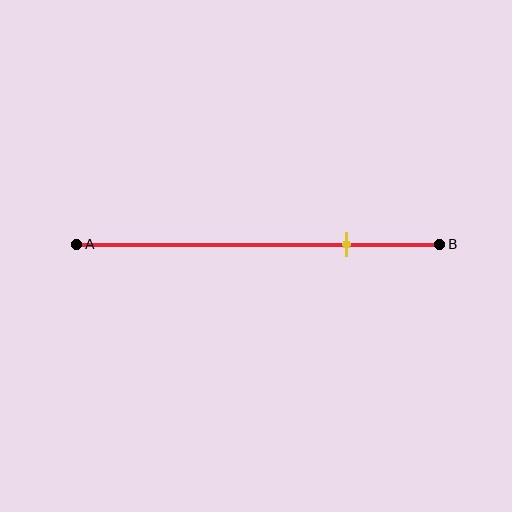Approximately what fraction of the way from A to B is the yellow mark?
The yellow mark is approximately 75% of the way from A to B.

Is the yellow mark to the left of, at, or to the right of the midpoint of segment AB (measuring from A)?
The yellow mark is to the right of the midpoint of segment AB.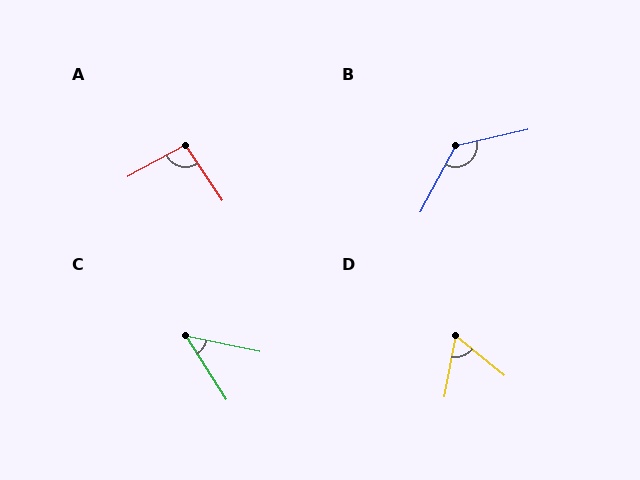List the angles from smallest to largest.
C (46°), D (62°), A (96°), B (131°).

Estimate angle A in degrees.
Approximately 96 degrees.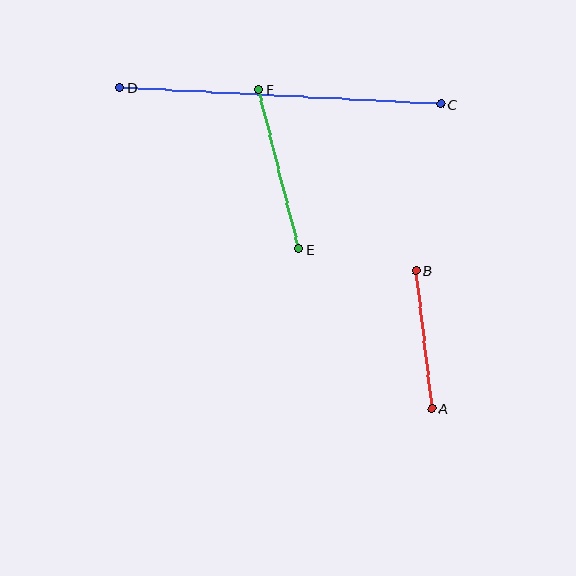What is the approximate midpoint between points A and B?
The midpoint is at approximately (424, 339) pixels.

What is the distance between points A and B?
The distance is approximately 139 pixels.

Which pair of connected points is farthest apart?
Points C and D are farthest apart.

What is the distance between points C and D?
The distance is approximately 322 pixels.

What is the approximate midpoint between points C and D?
The midpoint is at approximately (280, 96) pixels.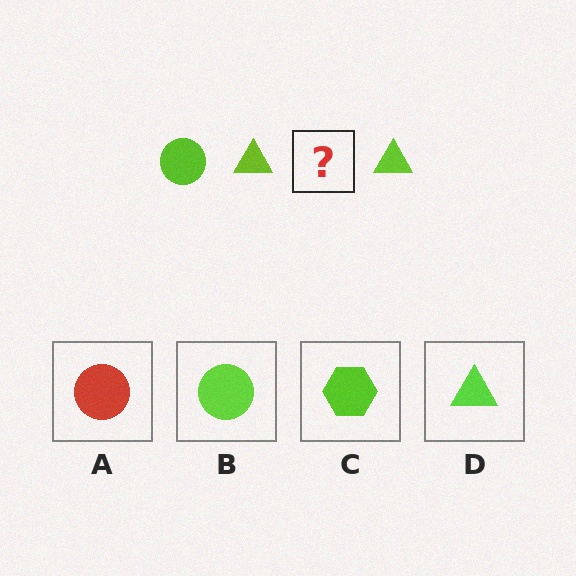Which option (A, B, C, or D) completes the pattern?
B.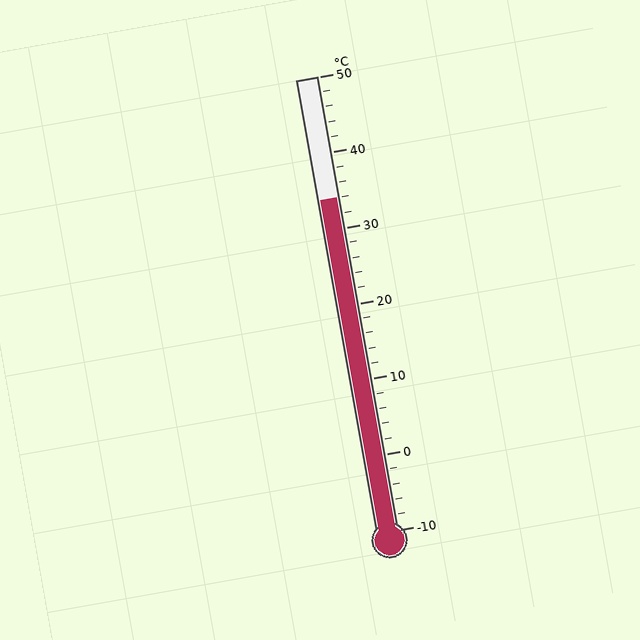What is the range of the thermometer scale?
The thermometer scale ranges from -10°C to 50°C.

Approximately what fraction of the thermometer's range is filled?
The thermometer is filled to approximately 75% of its range.